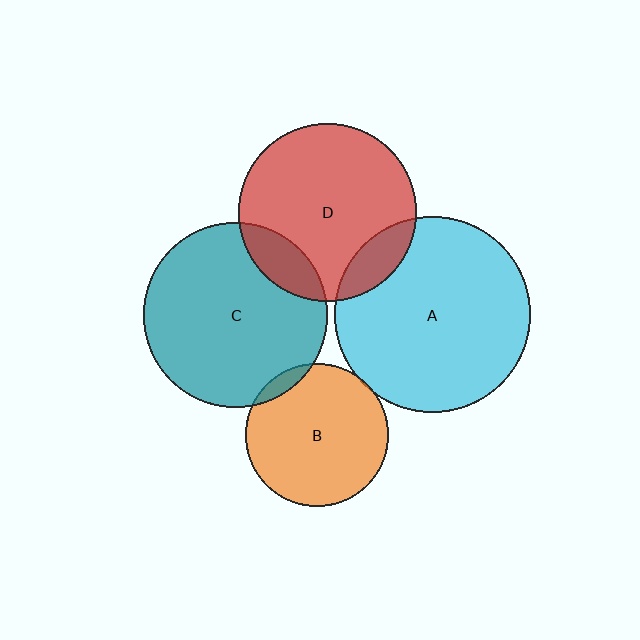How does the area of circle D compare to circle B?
Approximately 1.5 times.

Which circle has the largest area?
Circle A (cyan).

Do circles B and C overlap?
Yes.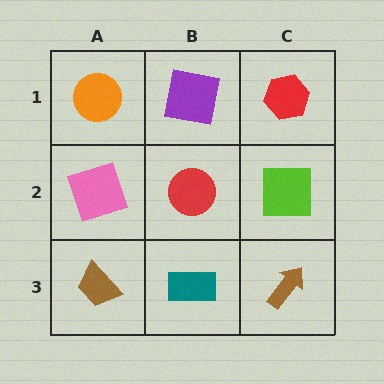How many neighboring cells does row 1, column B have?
3.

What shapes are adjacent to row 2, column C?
A red hexagon (row 1, column C), a brown arrow (row 3, column C), a red circle (row 2, column B).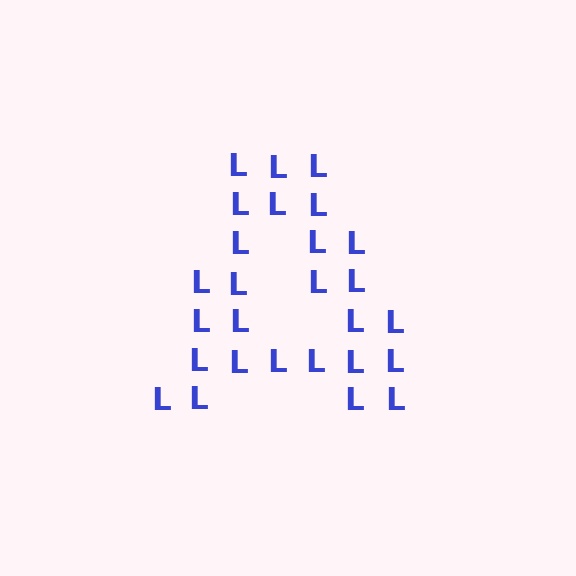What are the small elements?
The small elements are letter L's.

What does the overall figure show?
The overall figure shows the letter A.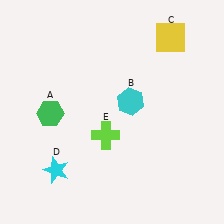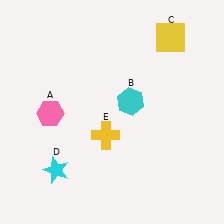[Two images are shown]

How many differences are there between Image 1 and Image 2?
There are 2 differences between the two images.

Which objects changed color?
A changed from green to pink. E changed from lime to yellow.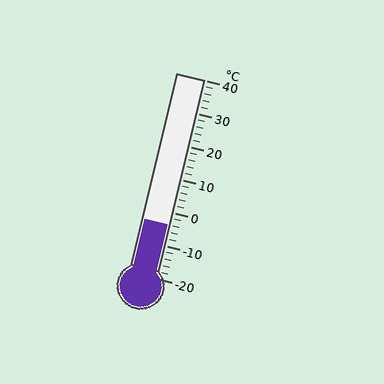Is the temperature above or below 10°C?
The temperature is below 10°C.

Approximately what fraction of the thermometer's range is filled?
The thermometer is filled to approximately 25% of its range.